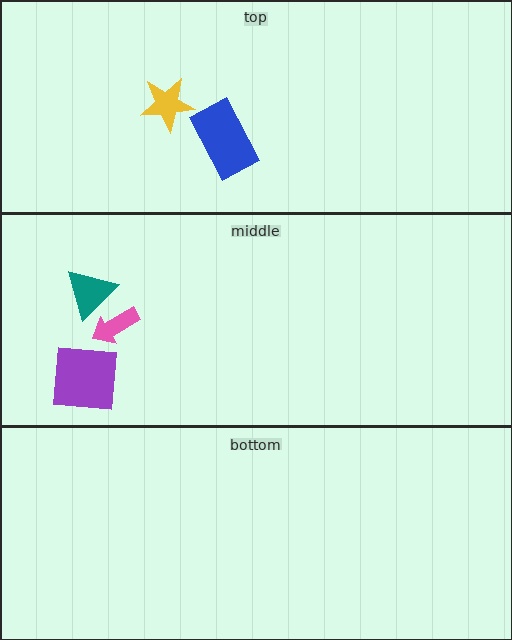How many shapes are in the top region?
2.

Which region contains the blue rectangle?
The top region.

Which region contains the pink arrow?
The middle region.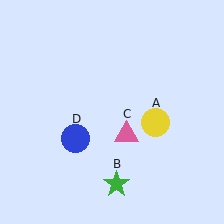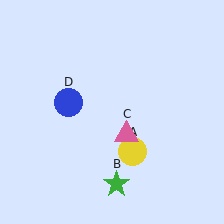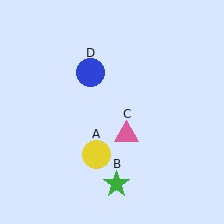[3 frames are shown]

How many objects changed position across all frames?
2 objects changed position: yellow circle (object A), blue circle (object D).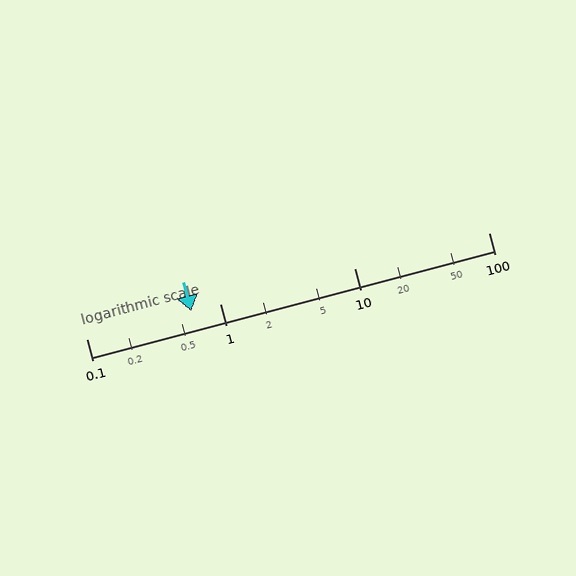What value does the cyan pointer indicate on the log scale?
The pointer indicates approximately 0.61.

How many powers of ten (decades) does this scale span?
The scale spans 3 decades, from 0.1 to 100.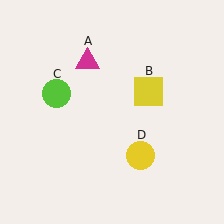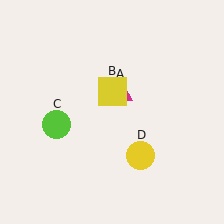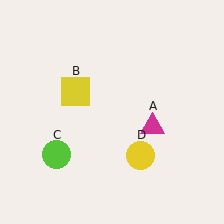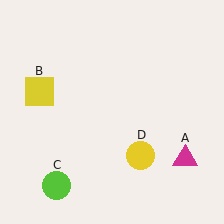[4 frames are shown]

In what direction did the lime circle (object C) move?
The lime circle (object C) moved down.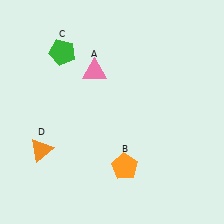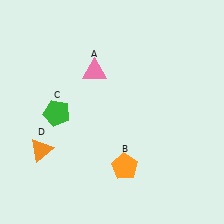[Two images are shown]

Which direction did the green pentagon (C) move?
The green pentagon (C) moved down.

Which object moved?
The green pentagon (C) moved down.